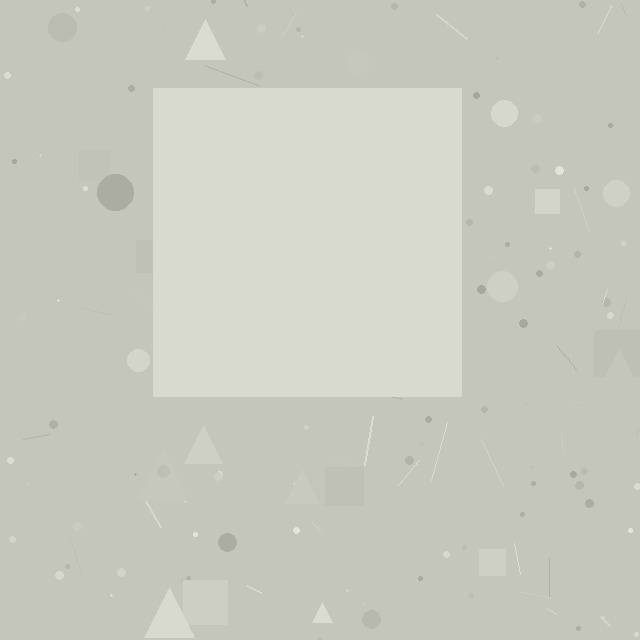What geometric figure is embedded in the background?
A square is embedded in the background.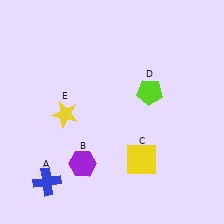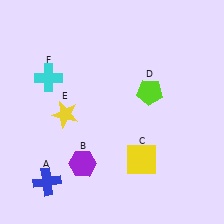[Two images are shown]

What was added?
A cyan cross (F) was added in Image 2.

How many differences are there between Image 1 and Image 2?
There is 1 difference between the two images.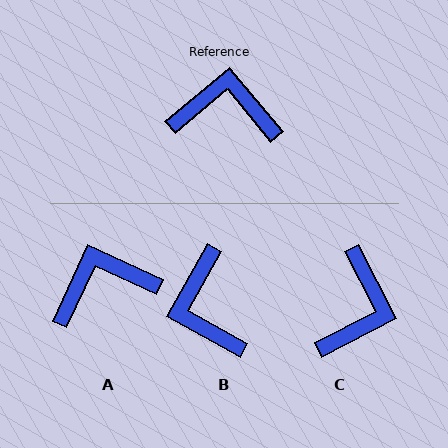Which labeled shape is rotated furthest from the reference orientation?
B, about 111 degrees away.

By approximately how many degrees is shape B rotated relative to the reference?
Approximately 111 degrees counter-clockwise.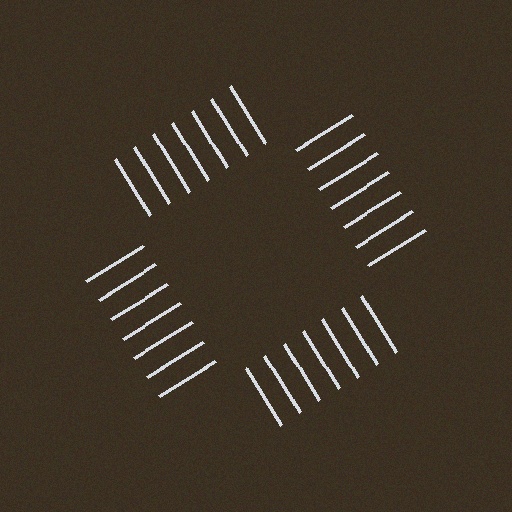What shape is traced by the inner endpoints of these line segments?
An illusory square — the line segments terminate on its edges but no continuous stroke is drawn.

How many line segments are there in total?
28 — 7 along each of the 4 edges.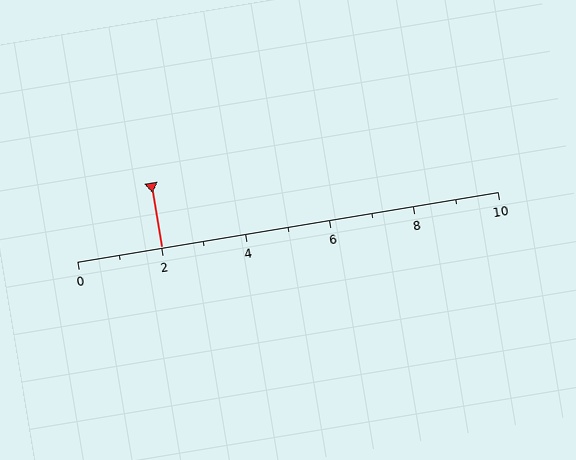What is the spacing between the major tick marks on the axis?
The major ticks are spaced 2 apart.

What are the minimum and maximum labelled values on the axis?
The axis runs from 0 to 10.